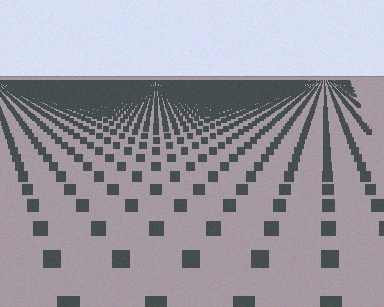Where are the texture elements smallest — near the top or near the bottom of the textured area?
Near the top.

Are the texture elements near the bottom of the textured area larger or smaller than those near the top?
Larger. Near the bottom, elements are closer to the viewer and appear at a bigger on-screen size.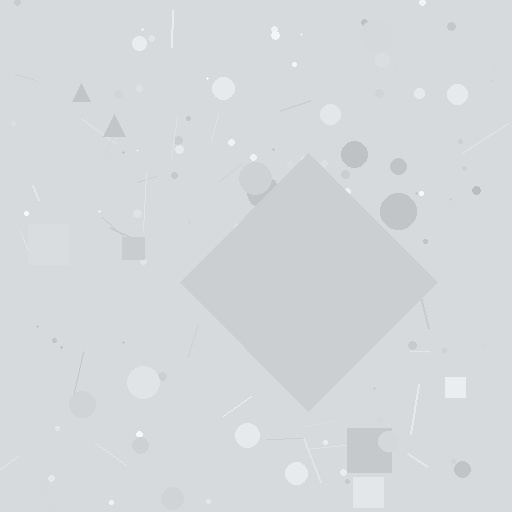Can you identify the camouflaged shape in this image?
The camouflaged shape is a diamond.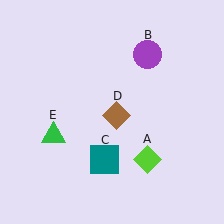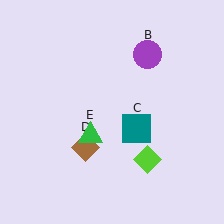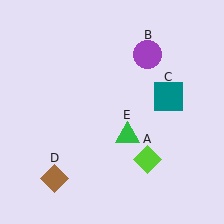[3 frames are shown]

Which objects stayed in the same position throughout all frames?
Lime diamond (object A) and purple circle (object B) remained stationary.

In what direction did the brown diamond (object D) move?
The brown diamond (object D) moved down and to the left.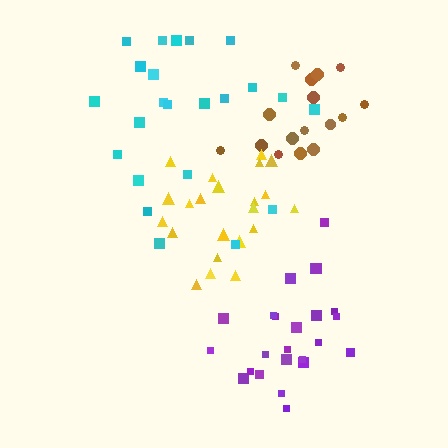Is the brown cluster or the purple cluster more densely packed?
Purple.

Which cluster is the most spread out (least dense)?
Cyan.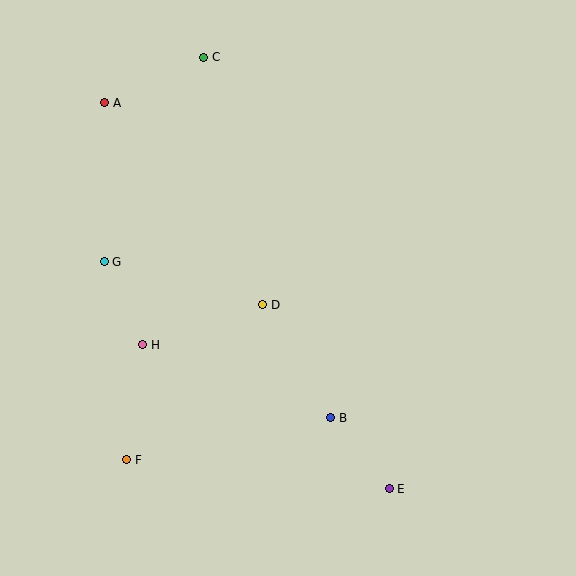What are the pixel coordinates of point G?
Point G is at (104, 262).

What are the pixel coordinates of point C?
Point C is at (204, 57).